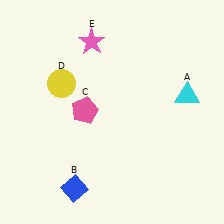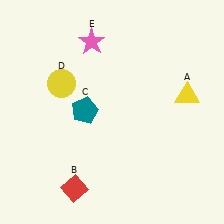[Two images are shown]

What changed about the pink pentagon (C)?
In Image 1, C is pink. In Image 2, it changed to teal.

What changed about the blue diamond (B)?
In Image 1, B is blue. In Image 2, it changed to red.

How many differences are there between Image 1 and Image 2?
There are 3 differences between the two images.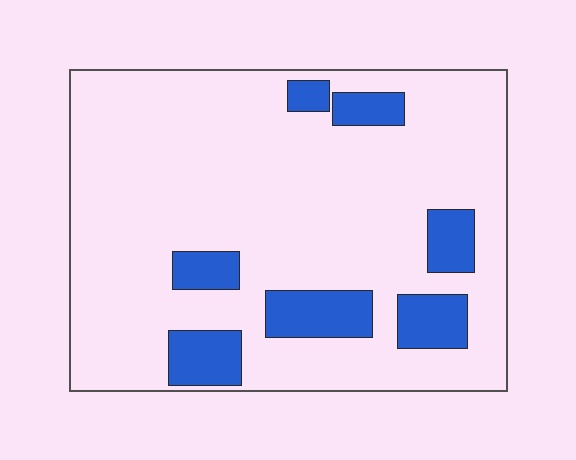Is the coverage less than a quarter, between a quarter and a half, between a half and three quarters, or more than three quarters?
Less than a quarter.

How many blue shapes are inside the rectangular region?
7.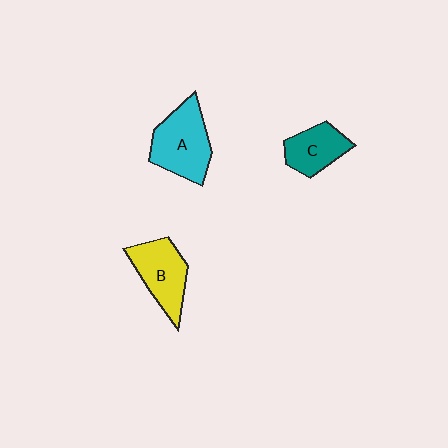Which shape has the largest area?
Shape A (cyan).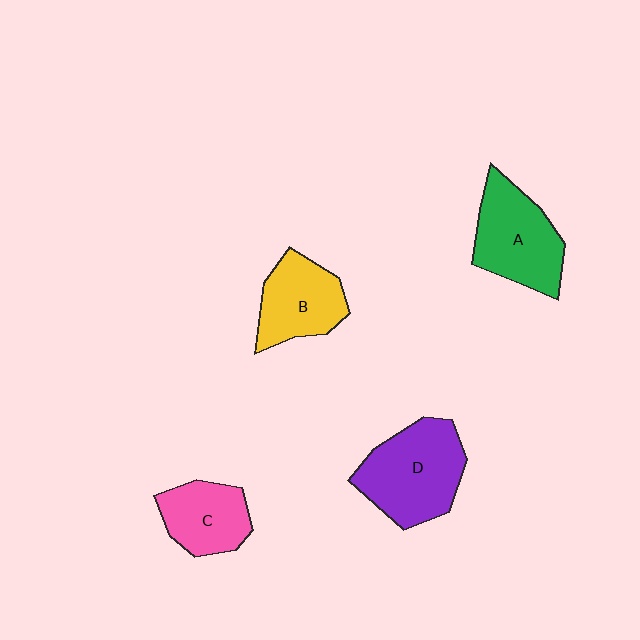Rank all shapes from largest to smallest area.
From largest to smallest: D (purple), A (green), B (yellow), C (pink).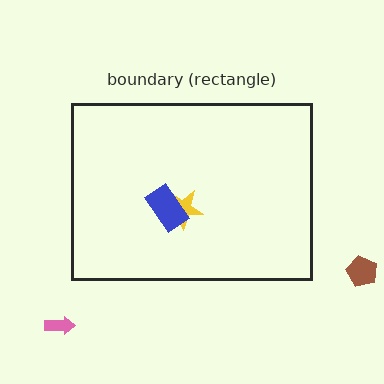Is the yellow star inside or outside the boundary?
Inside.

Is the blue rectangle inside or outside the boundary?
Inside.